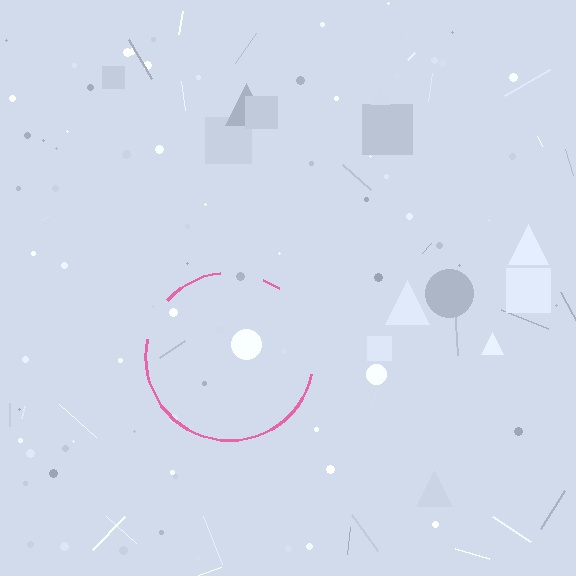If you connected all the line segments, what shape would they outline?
They would outline a circle.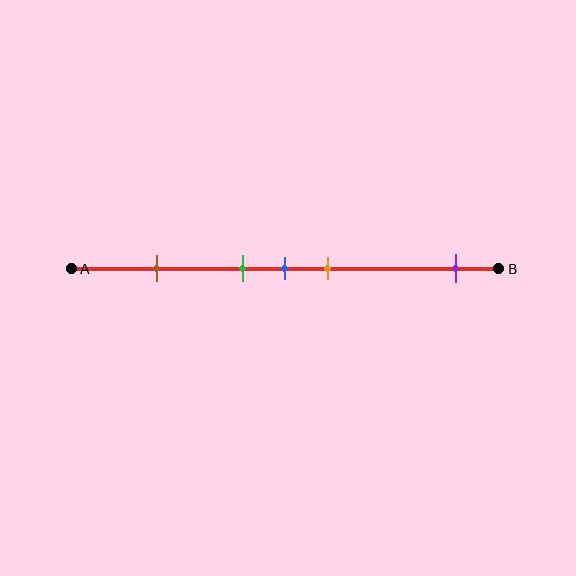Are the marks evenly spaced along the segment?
No, the marks are not evenly spaced.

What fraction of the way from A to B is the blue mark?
The blue mark is approximately 50% (0.5) of the way from A to B.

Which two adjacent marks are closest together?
The green and blue marks are the closest adjacent pair.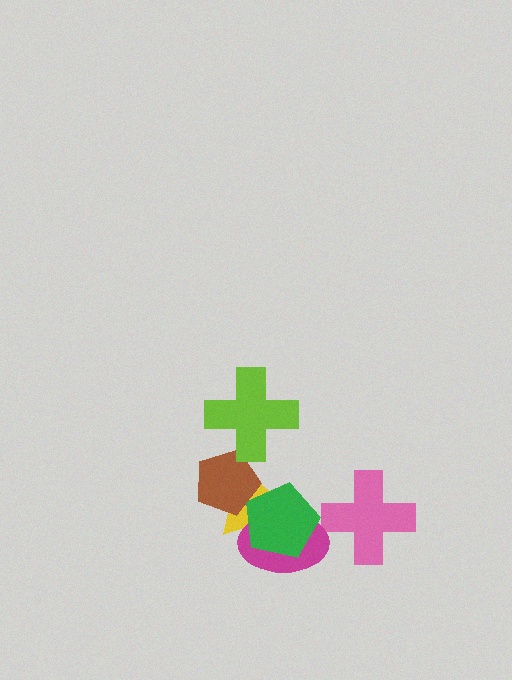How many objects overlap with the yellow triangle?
3 objects overlap with the yellow triangle.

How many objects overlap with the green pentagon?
2 objects overlap with the green pentagon.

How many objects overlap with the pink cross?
0 objects overlap with the pink cross.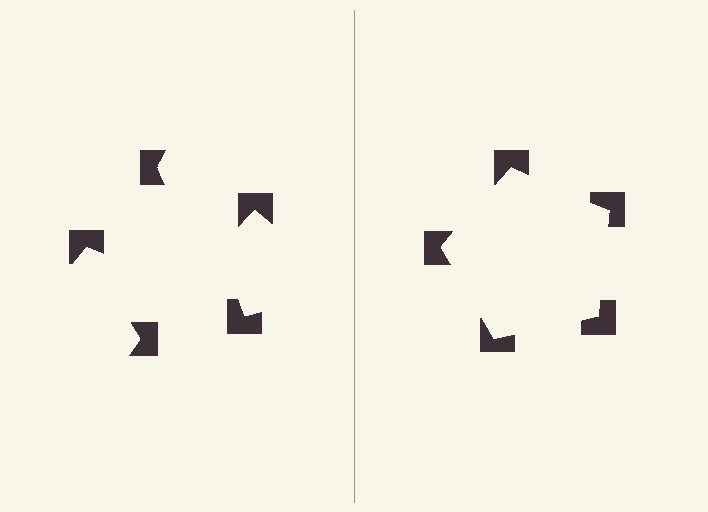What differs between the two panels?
The notched squares are positioned identically on both sides; only the wedge orientations differ. On the right they align to a pentagon; on the left they are misaligned.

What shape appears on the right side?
An illusory pentagon.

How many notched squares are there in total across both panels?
10 — 5 on each side.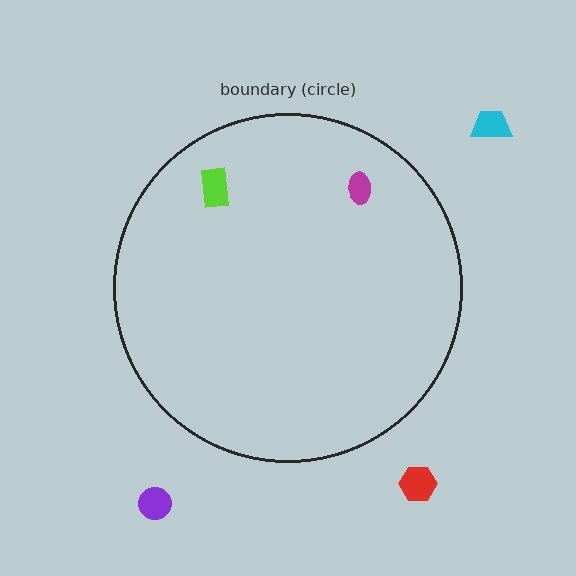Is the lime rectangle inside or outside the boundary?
Inside.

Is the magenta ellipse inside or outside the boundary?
Inside.